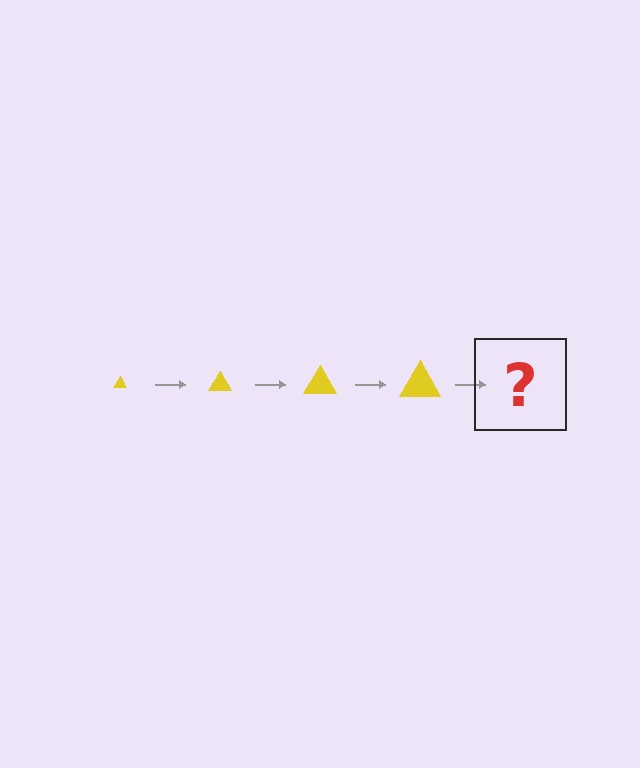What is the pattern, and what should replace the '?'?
The pattern is that the triangle gets progressively larger each step. The '?' should be a yellow triangle, larger than the previous one.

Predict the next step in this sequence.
The next step is a yellow triangle, larger than the previous one.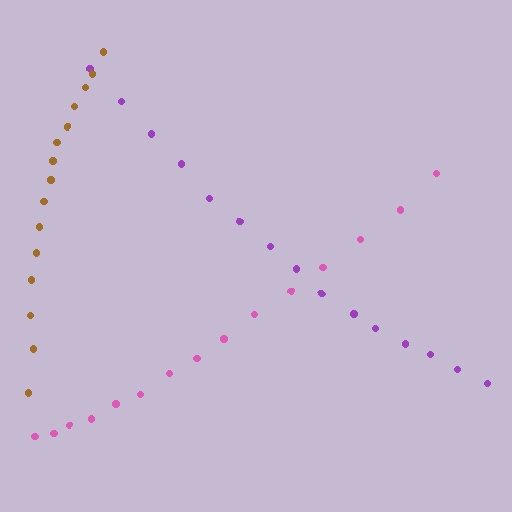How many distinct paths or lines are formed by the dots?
There are 3 distinct paths.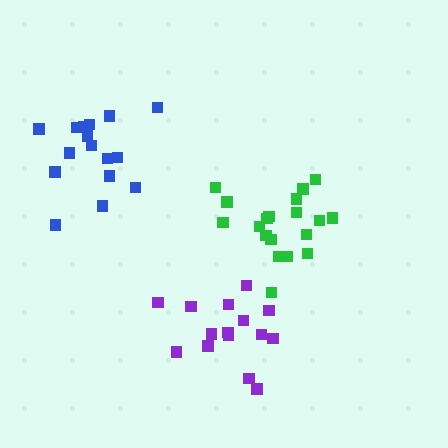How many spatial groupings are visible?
There are 3 spatial groupings.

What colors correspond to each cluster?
The clusters are colored: purple, green, blue.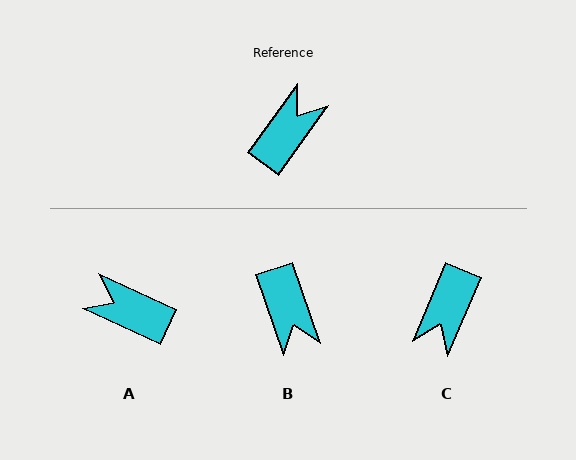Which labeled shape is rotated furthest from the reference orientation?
C, about 167 degrees away.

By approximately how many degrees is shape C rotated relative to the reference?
Approximately 167 degrees clockwise.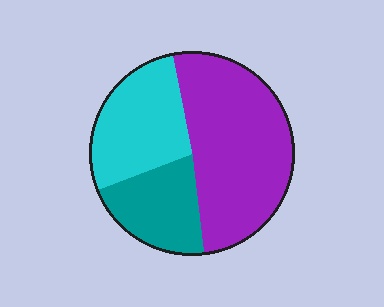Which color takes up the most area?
Purple, at roughly 50%.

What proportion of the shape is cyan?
Cyan takes up about one quarter (1/4) of the shape.